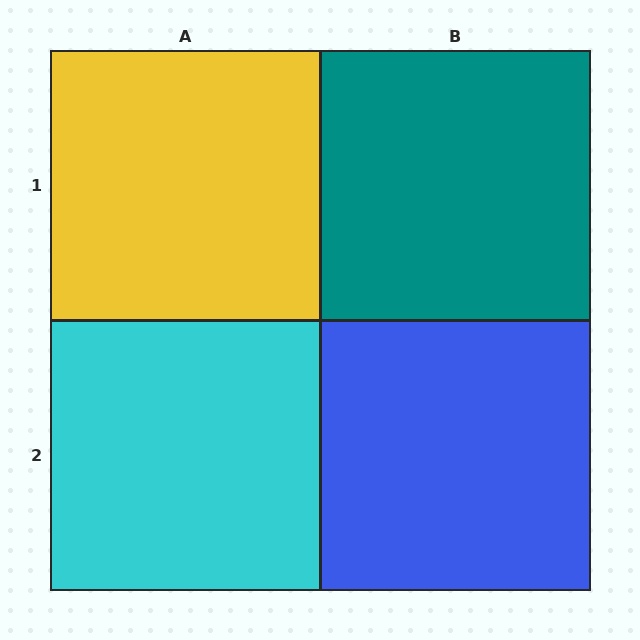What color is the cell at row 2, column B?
Blue.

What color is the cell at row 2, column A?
Cyan.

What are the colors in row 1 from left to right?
Yellow, teal.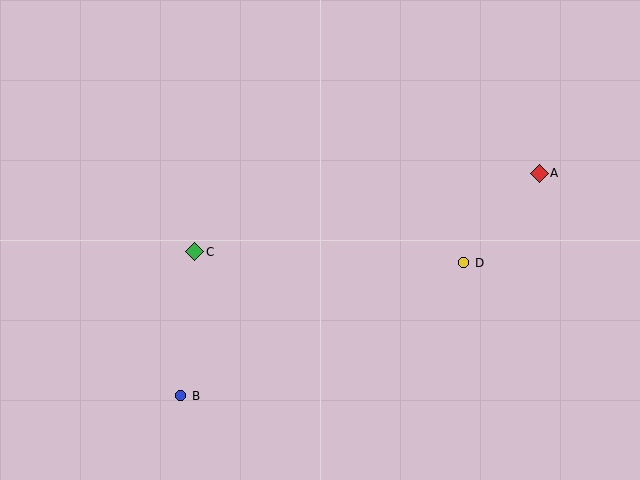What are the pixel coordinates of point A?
Point A is at (539, 173).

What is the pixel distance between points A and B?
The distance between A and B is 422 pixels.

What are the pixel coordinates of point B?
Point B is at (181, 396).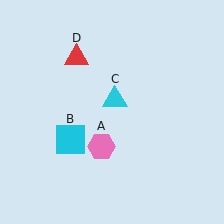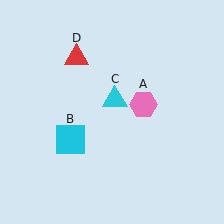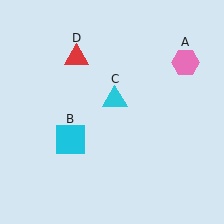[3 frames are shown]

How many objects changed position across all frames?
1 object changed position: pink hexagon (object A).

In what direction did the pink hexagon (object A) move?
The pink hexagon (object A) moved up and to the right.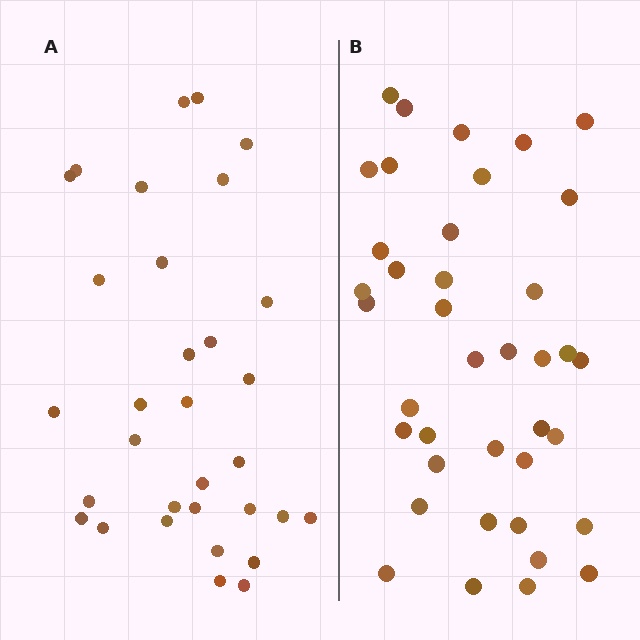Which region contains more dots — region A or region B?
Region B (the right region) has more dots.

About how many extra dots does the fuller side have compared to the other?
Region B has roughly 8 or so more dots than region A.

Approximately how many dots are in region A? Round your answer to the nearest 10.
About 30 dots. (The exact count is 32, which rounds to 30.)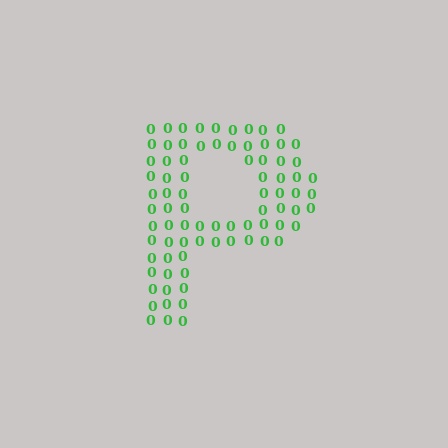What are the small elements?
The small elements are digit 0's.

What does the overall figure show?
The overall figure shows the letter P.